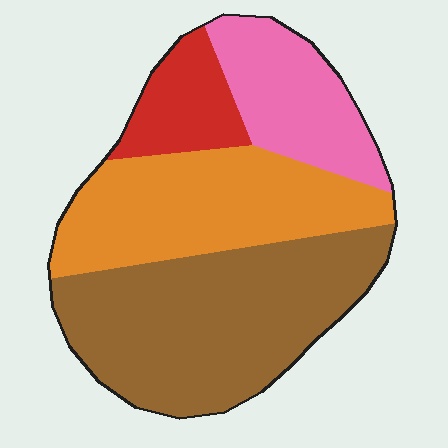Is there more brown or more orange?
Brown.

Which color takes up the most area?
Brown, at roughly 40%.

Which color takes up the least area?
Red, at roughly 10%.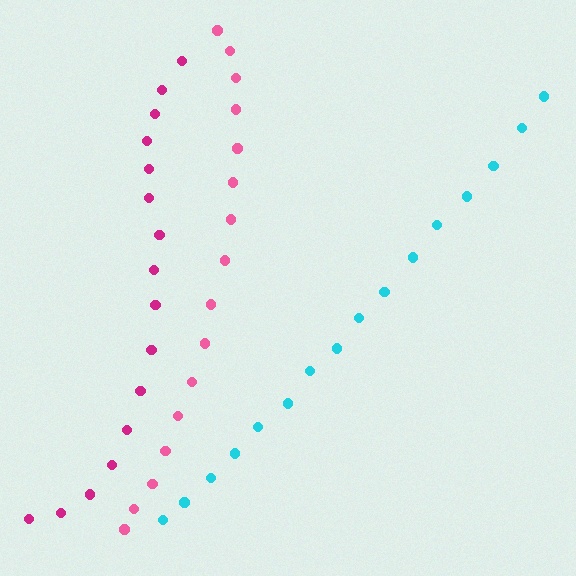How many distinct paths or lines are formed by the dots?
There are 3 distinct paths.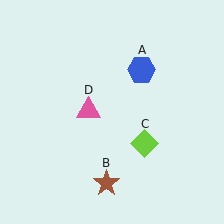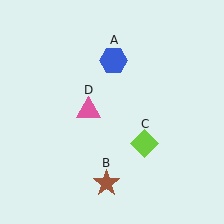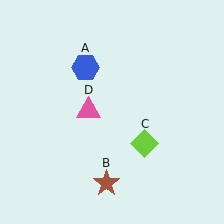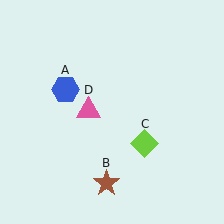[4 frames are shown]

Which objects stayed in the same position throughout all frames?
Brown star (object B) and lime diamond (object C) and pink triangle (object D) remained stationary.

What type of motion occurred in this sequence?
The blue hexagon (object A) rotated counterclockwise around the center of the scene.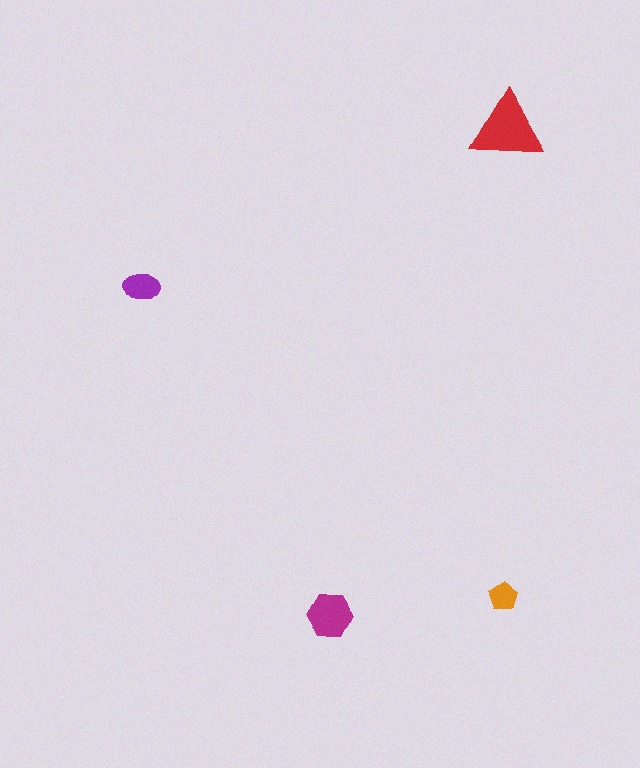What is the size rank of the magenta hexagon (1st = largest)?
2nd.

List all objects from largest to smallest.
The red triangle, the magenta hexagon, the purple ellipse, the orange pentagon.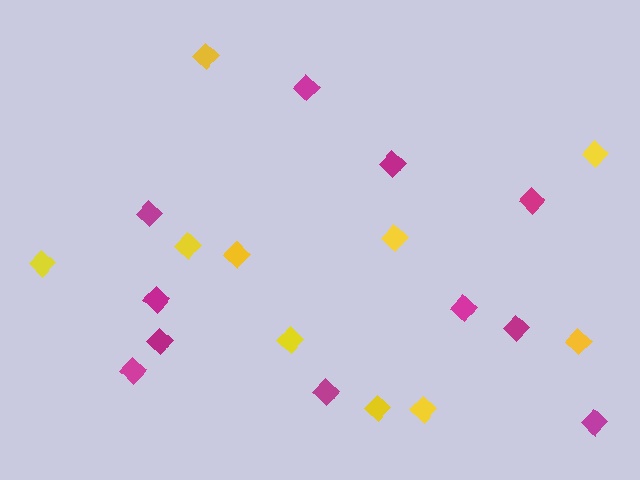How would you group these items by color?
There are 2 groups: one group of yellow diamonds (10) and one group of magenta diamonds (11).